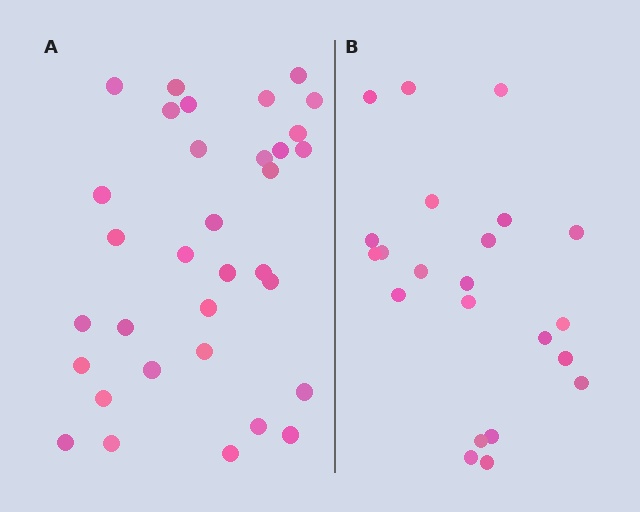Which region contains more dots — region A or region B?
Region A (the left region) has more dots.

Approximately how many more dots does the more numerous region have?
Region A has roughly 12 or so more dots than region B.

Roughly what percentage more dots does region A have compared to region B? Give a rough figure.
About 50% more.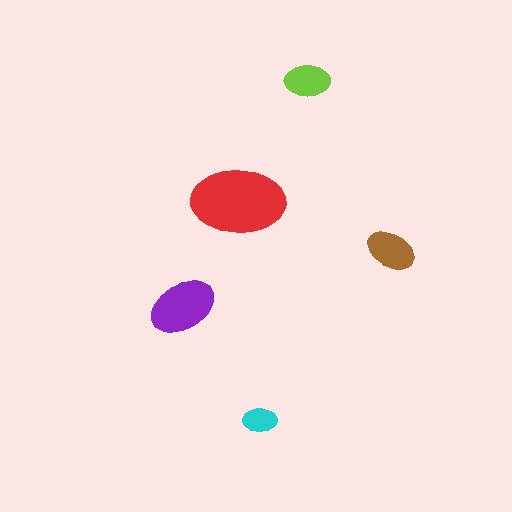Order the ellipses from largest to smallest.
the red one, the purple one, the brown one, the lime one, the cyan one.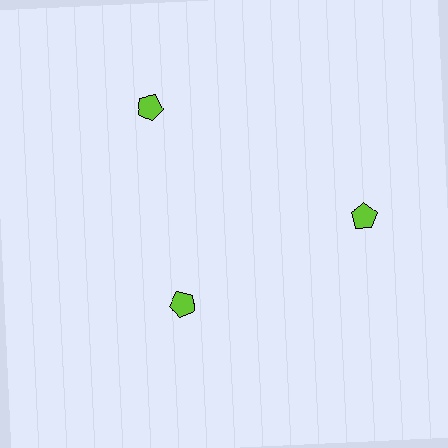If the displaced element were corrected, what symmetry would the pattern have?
It would have 3-fold rotational symmetry — the pattern would map onto itself every 120 degrees.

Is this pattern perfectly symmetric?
No. The 3 lime pentagons are arranged in a ring, but one element near the 7 o'clock position is pulled inward toward the center, breaking the 3-fold rotational symmetry.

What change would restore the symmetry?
The symmetry would be restored by moving it outward, back onto the ring so that all 3 pentagons sit at equal angles and equal distance from the center.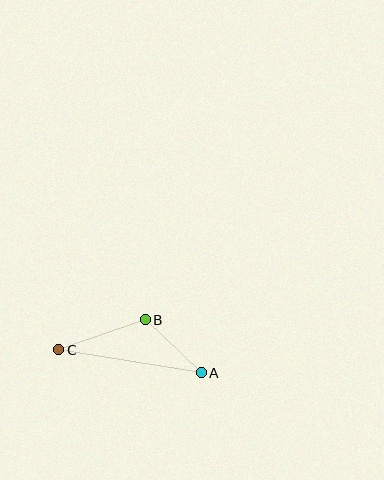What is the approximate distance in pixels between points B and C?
The distance between B and C is approximately 92 pixels.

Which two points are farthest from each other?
Points A and C are farthest from each other.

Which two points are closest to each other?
Points A and B are closest to each other.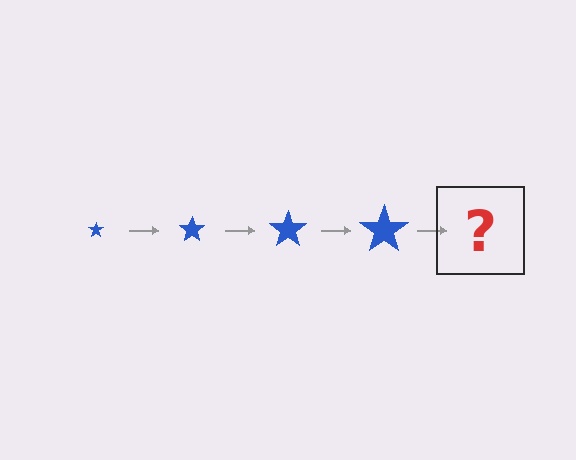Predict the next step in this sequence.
The next step is a blue star, larger than the previous one.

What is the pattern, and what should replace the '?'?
The pattern is that the star gets progressively larger each step. The '?' should be a blue star, larger than the previous one.